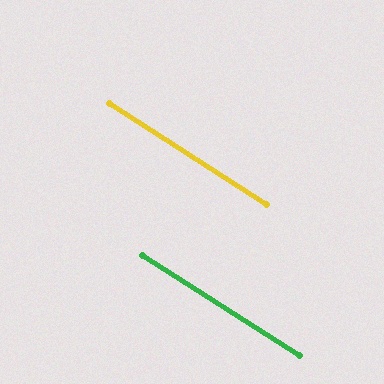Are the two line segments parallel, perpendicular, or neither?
Parallel — their directions differ by only 0.2°.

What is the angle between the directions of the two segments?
Approximately 0 degrees.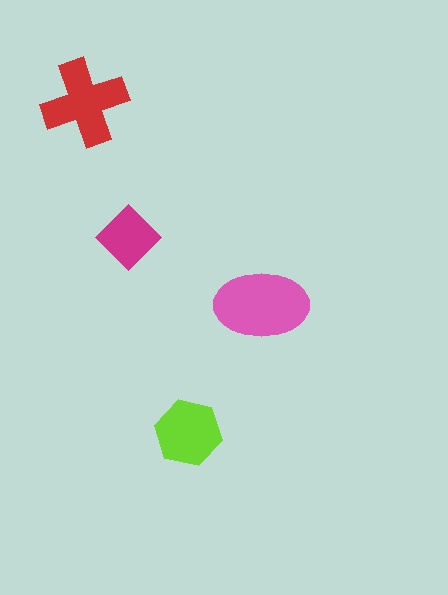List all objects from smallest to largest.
The magenta diamond, the lime hexagon, the red cross, the pink ellipse.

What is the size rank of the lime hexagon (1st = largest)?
3rd.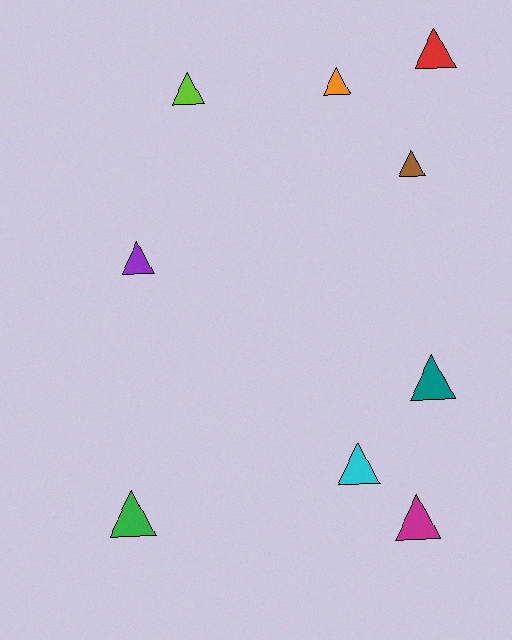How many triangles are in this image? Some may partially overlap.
There are 9 triangles.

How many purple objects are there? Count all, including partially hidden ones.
There is 1 purple object.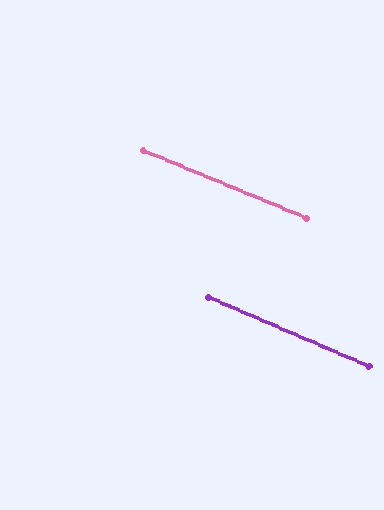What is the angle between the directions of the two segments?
Approximately 0 degrees.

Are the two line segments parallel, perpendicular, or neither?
Parallel — their directions differ by only 0.4°.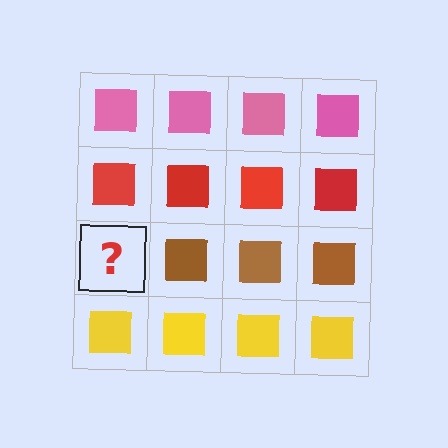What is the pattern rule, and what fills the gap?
The rule is that each row has a consistent color. The gap should be filled with a brown square.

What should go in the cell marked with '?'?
The missing cell should contain a brown square.